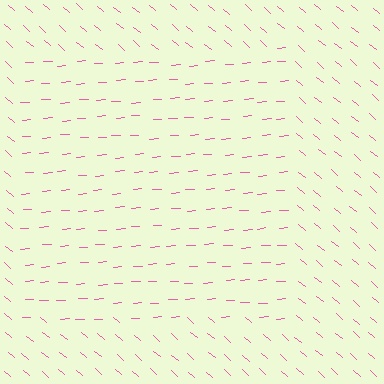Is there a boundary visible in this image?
Yes, there is a texture boundary formed by a change in line orientation.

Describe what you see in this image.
The image is filled with small pink line segments. A rectangle region in the image has lines oriented differently from the surrounding lines, creating a visible texture boundary.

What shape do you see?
I see a rectangle.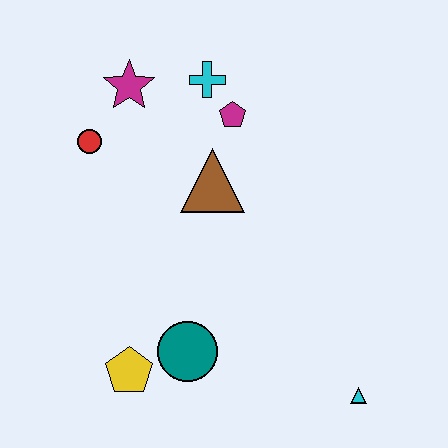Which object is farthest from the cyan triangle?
The magenta star is farthest from the cyan triangle.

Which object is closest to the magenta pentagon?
The cyan cross is closest to the magenta pentagon.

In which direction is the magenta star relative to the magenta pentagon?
The magenta star is to the left of the magenta pentagon.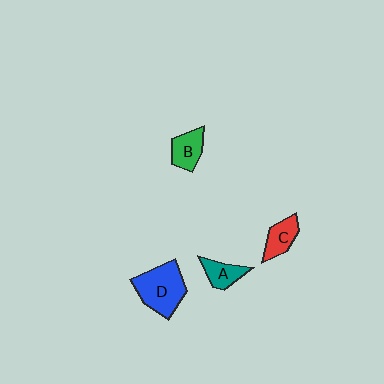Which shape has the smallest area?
Shape A (teal).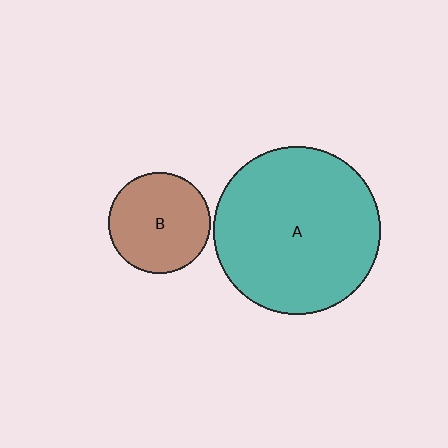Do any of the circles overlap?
No, none of the circles overlap.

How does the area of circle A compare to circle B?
Approximately 2.7 times.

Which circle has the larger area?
Circle A (teal).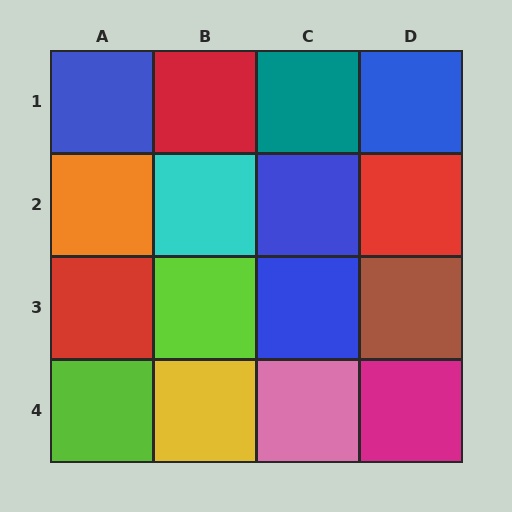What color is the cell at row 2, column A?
Orange.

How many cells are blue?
4 cells are blue.